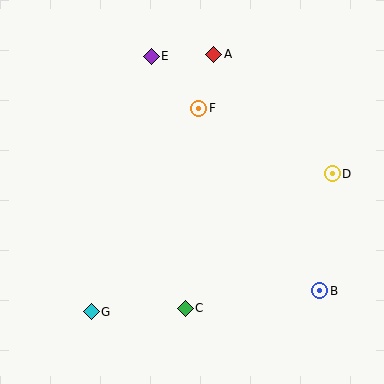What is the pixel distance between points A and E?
The distance between A and E is 62 pixels.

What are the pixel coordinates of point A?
Point A is at (214, 54).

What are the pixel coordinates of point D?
Point D is at (332, 174).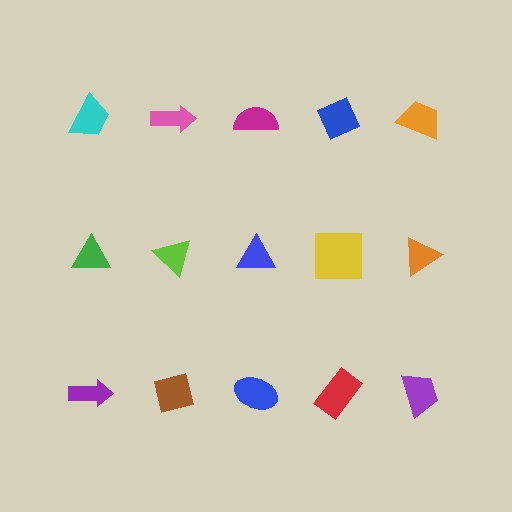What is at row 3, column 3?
A blue ellipse.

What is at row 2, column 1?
A green triangle.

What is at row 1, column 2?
A pink arrow.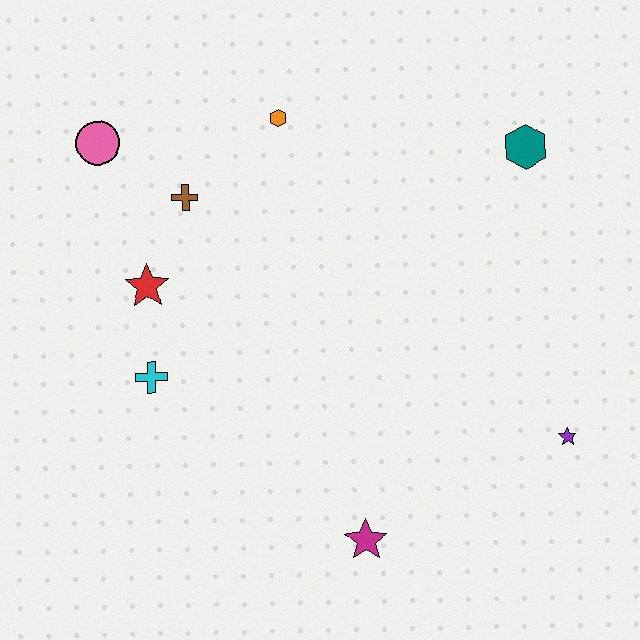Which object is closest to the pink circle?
The brown cross is closest to the pink circle.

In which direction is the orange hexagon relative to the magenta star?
The orange hexagon is above the magenta star.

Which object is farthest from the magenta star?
The pink circle is farthest from the magenta star.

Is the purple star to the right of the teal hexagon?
Yes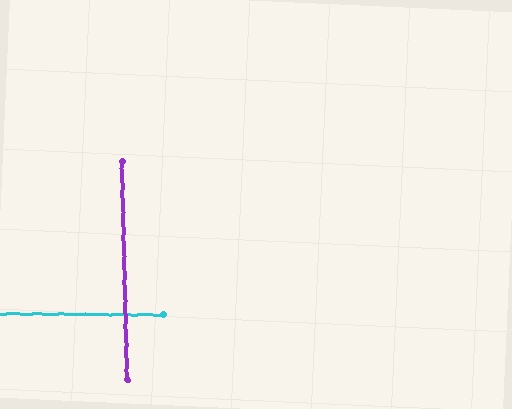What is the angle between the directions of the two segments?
Approximately 88 degrees.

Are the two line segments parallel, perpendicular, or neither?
Perpendicular — they meet at approximately 88°.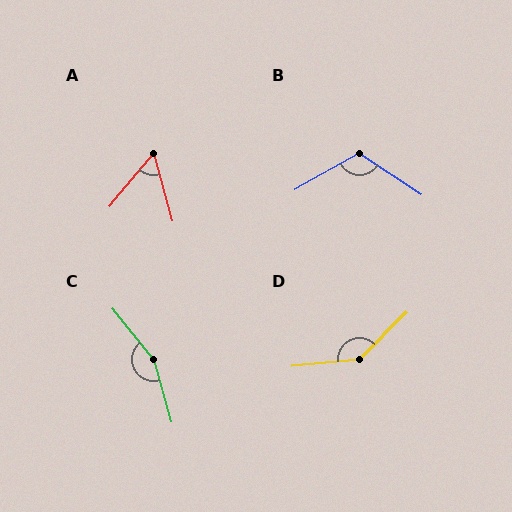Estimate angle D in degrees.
Approximately 141 degrees.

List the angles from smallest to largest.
A (55°), B (117°), D (141°), C (156°).